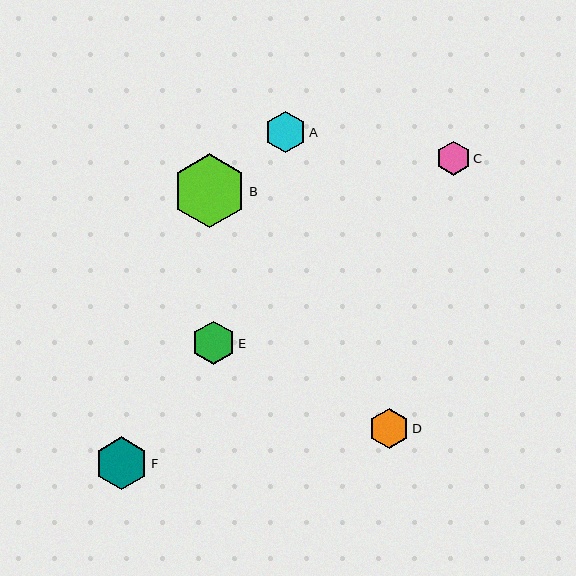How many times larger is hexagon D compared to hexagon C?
Hexagon D is approximately 1.1 times the size of hexagon C.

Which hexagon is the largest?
Hexagon B is the largest with a size of approximately 74 pixels.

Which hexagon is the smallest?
Hexagon C is the smallest with a size of approximately 34 pixels.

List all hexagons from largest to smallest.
From largest to smallest: B, F, E, A, D, C.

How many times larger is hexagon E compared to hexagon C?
Hexagon E is approximately 1.3 times the size of hexagon C.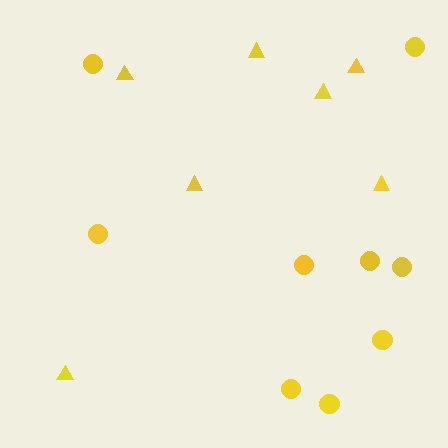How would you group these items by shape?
There are 2 groups: one group of triangles (7) and one group of circles (9).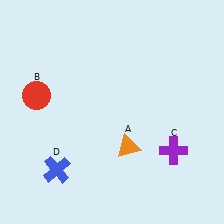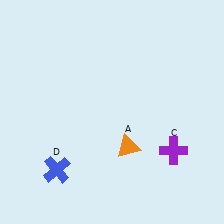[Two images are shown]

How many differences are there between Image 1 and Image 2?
There is 1 difference between the two images.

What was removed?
The red circle (B) was removed in Image 2.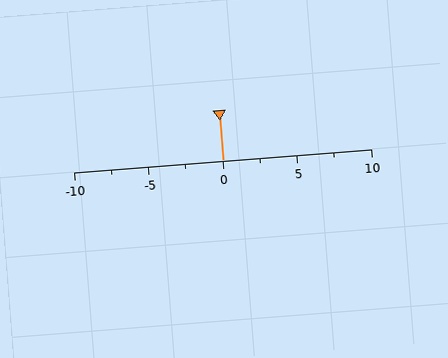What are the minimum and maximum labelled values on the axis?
The axis runs from -10 to 10.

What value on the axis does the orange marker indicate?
The marker indicates approximately 0.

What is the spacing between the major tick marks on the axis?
The major ticks are spaced 5 apart.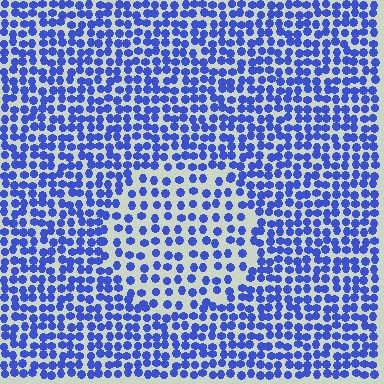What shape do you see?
I see a circle.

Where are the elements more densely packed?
The elements are more densely packed outside the circle boundary.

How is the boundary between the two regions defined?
The boundary is defined by a change in element density (approximately 1.7x ratio). All elements are the same color, size, and shape.